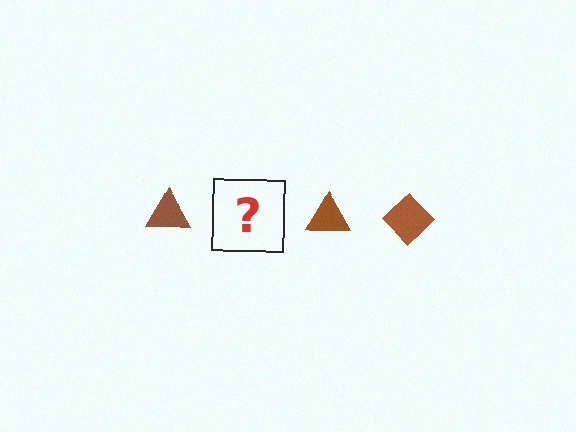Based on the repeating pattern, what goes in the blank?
The blank should be a brown diamond.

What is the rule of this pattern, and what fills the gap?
The rule is that the pattern cycles through triangle, diamond shapes in brown. The gap should be filled with a brown diamond.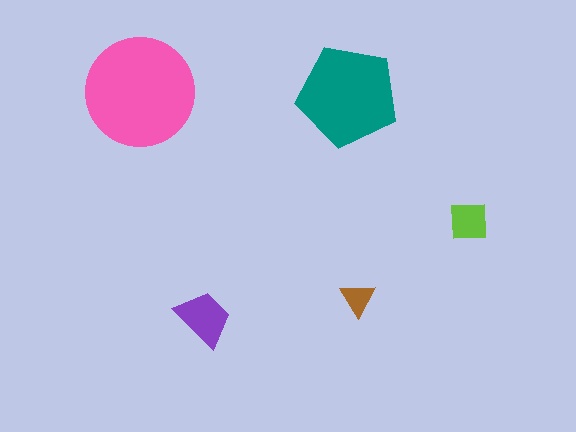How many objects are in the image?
There are 5 objects in the image.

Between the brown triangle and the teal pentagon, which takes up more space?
The teal pentagon.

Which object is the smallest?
The brown triangle.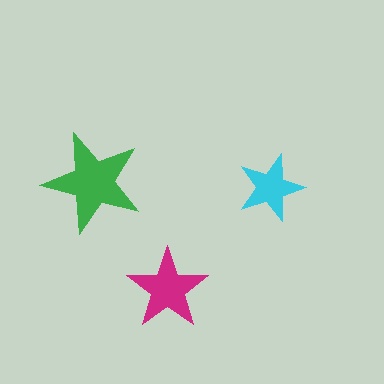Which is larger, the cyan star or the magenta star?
The magenta one.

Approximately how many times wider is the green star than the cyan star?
About 1.5 times wider.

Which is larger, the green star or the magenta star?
The green one.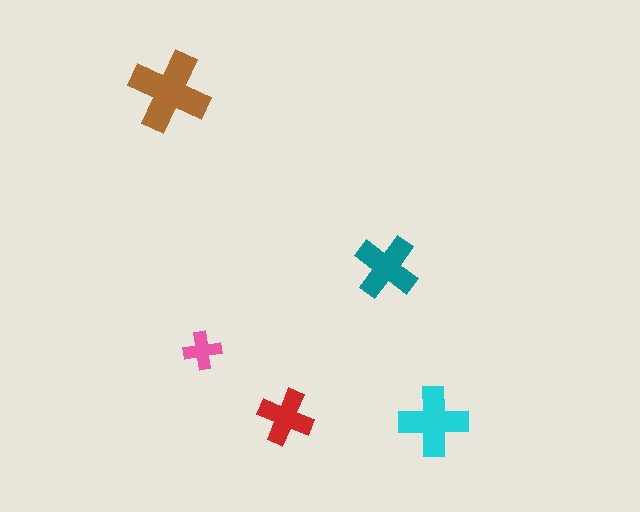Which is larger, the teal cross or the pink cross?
The teal one.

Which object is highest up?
The brown cross is topmost.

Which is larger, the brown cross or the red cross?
The brown one.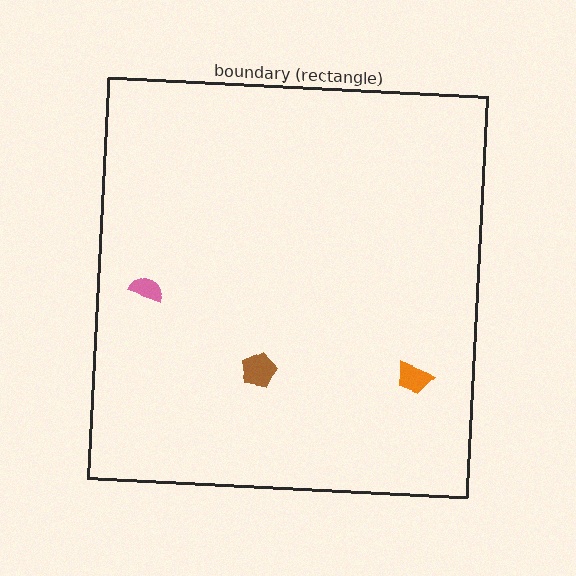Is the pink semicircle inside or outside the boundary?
Inside.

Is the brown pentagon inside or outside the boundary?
Inside.